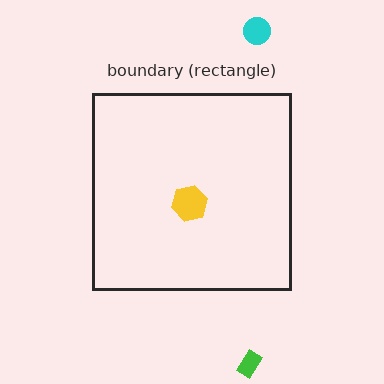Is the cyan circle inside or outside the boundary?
Outside.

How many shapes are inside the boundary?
1 inside, 2 outside.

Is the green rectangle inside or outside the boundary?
Outside.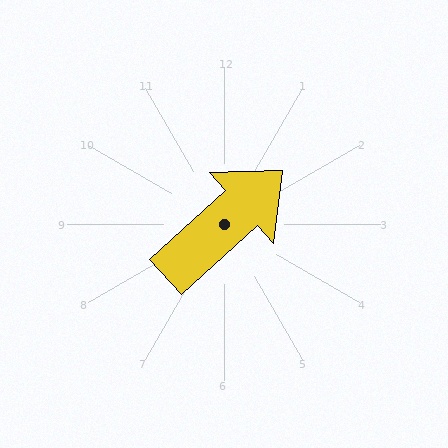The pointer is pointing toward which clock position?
Roughly 2 o'clock.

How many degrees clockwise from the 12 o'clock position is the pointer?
Approximately 48 degrees.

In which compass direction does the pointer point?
Northeast.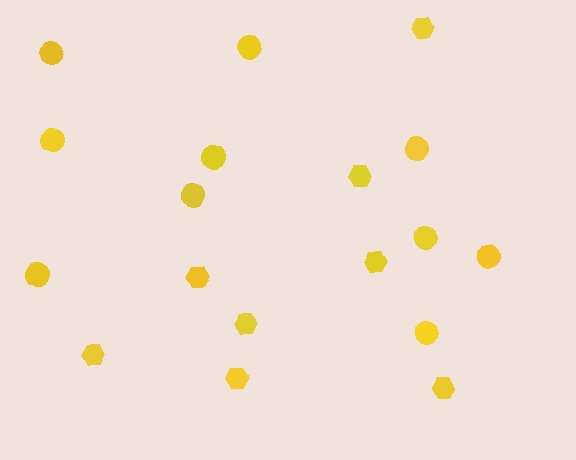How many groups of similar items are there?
There are 2 groups: one group of hexagons (8) and one group of circles (10).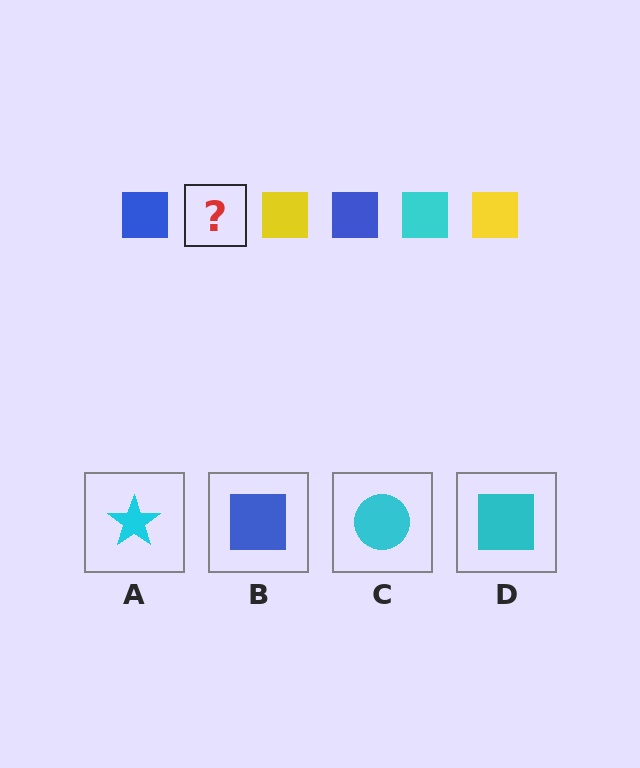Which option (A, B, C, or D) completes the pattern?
D.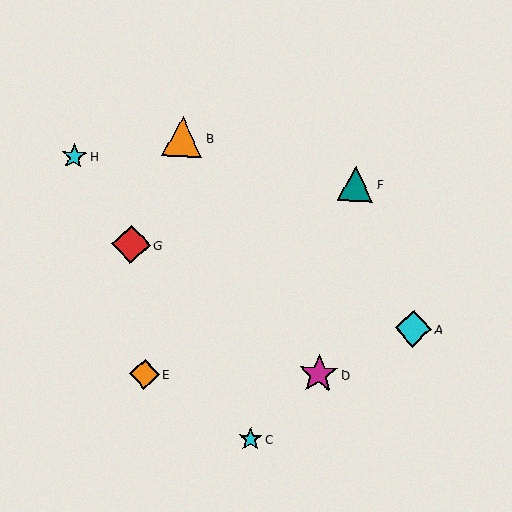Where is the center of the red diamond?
The center of the red diamond is at (131, 244).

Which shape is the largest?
The orange triangle (labeled B) is the largest.